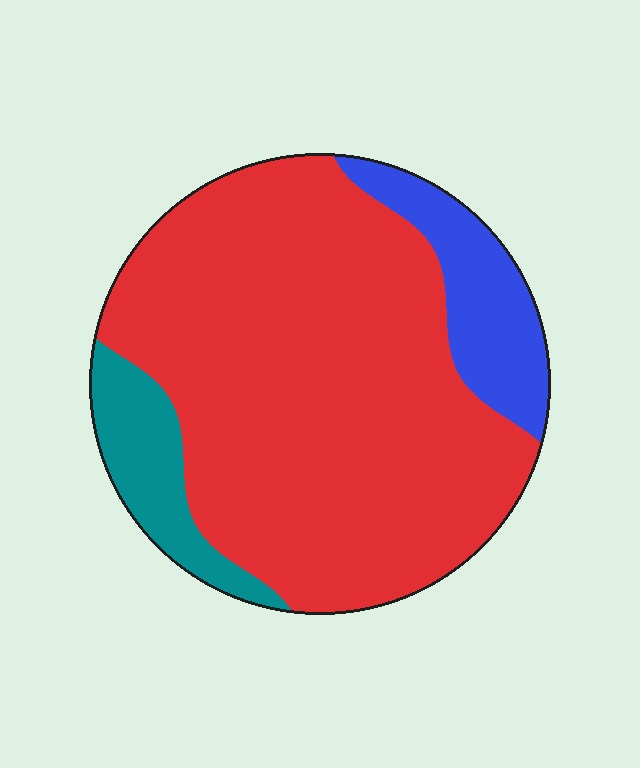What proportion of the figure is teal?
Teal takes up about one tenth (1/10) of the figure.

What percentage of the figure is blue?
Blue covers around 15% of the figure.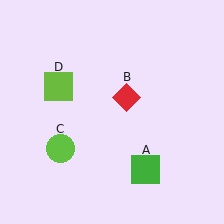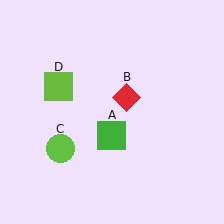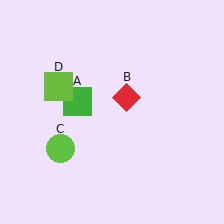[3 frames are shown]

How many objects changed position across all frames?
1 object changed position: green square (object A).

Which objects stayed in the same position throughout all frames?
Red diamond (object B) and lime circle (object C) and lime square (object D) remained stationary.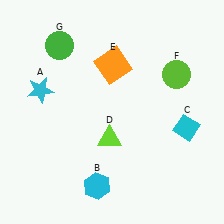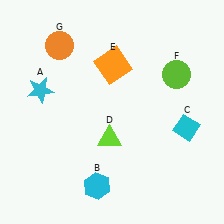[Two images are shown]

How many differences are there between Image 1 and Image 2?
There is 1 difference between the two images.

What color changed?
The circle (G) changed from green in Image 1 to orange in Image 2.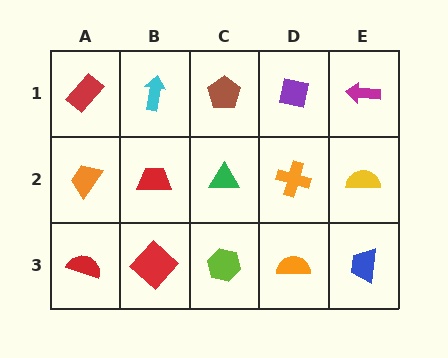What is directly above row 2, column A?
A red rectangle.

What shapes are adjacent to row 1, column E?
A yellow semicircle (row 2, column E), a purple square (row 1, column D).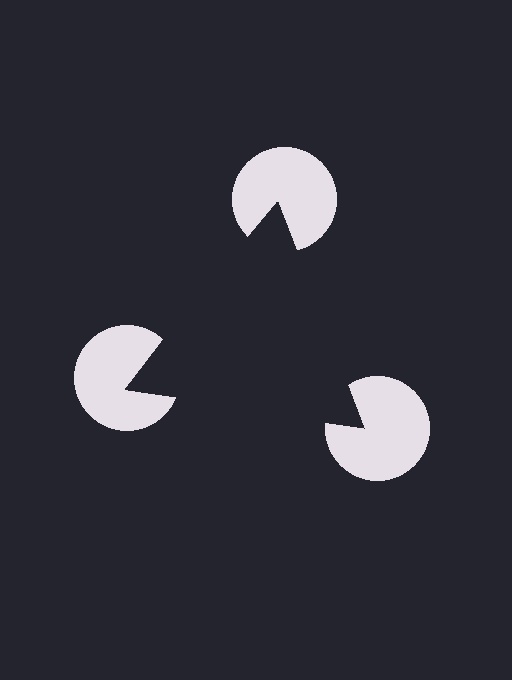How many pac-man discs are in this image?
There are 3 — one at each vertex of the illusory triangle.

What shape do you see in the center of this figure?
An illusory triangle — its edges are inferred from the aligned wedge cuts in the pac-man discs, not physically drawn.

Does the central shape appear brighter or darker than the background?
It typically appears slightly darker than the background, even though no actual brightness change is drawn.